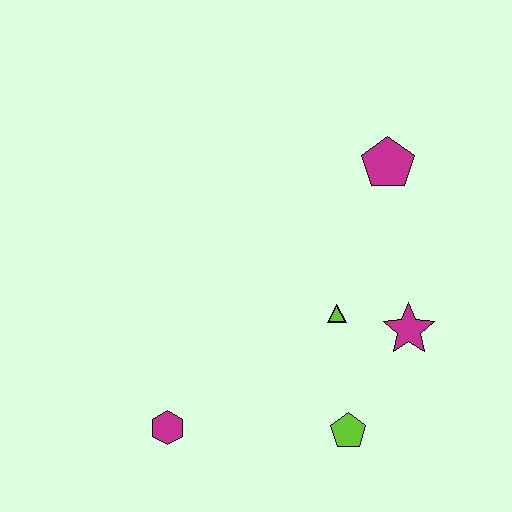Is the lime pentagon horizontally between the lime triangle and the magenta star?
Yes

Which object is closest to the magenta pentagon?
The lime triangle is closest to the magenta pentagon.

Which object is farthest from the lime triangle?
The magenta hexagon is farthest from the lime triangle.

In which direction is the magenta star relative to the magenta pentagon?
The magenta star is below the magenta pentagon.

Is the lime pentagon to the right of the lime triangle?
Yes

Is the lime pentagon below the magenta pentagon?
Yes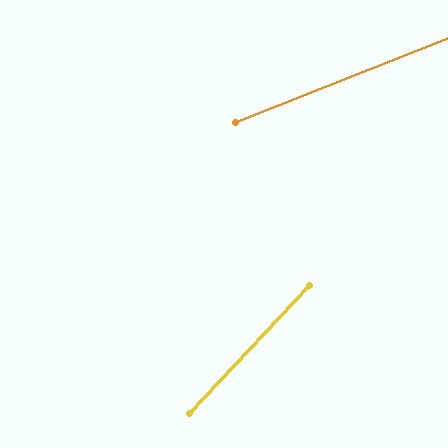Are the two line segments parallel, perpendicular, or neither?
Neither parallel nor perpendicular — they differ by about 25°.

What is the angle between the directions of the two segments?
Approximately 25 degrees.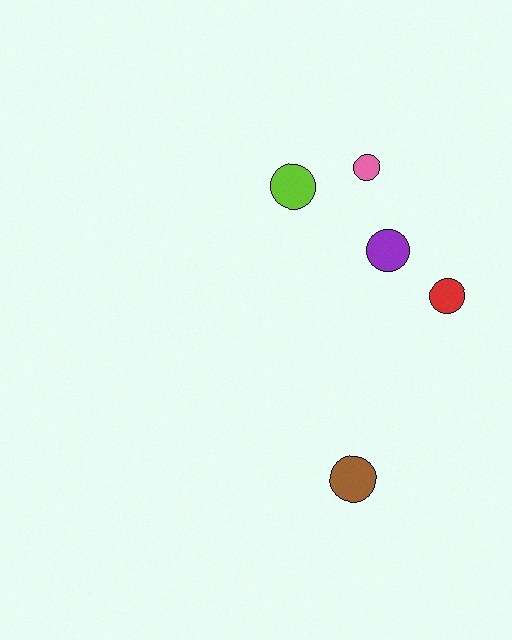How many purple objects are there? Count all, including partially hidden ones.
There is 1 purple object.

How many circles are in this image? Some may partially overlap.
There are 5 circles.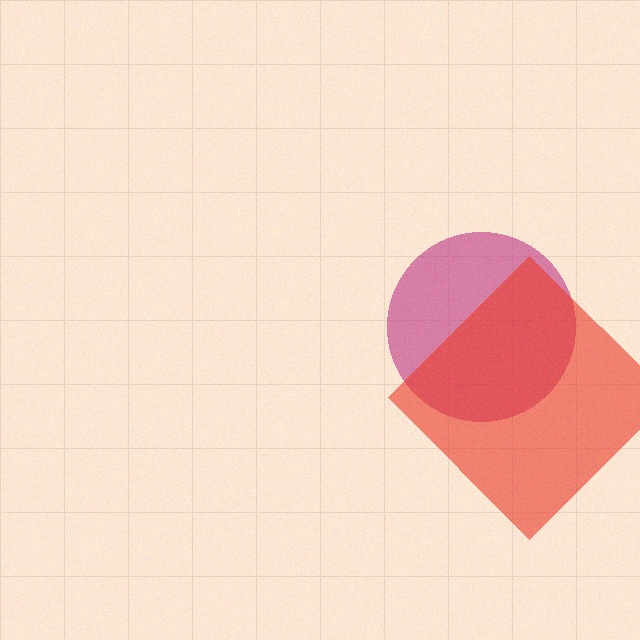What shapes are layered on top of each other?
The layered shapes are: a magenta circle, a red diamond.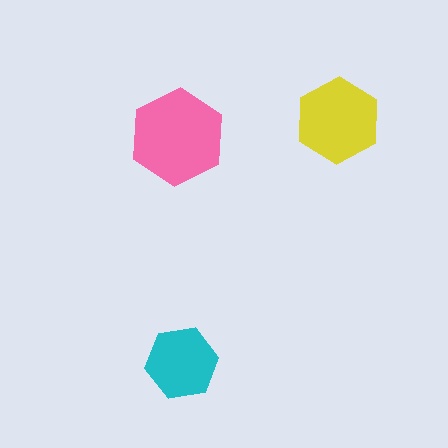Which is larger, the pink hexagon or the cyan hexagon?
The pink one.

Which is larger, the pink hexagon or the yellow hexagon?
The pink one.